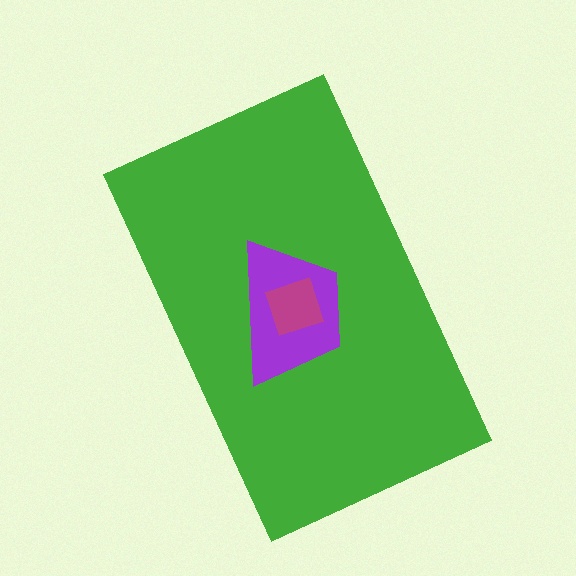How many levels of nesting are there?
3.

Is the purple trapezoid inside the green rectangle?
Yes.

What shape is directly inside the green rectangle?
The purple trapezoid.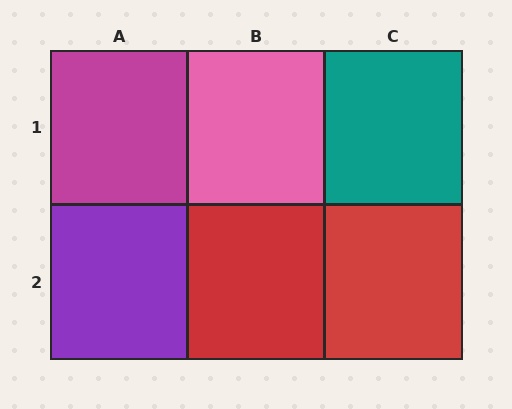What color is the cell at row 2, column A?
Purple.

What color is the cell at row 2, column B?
Red.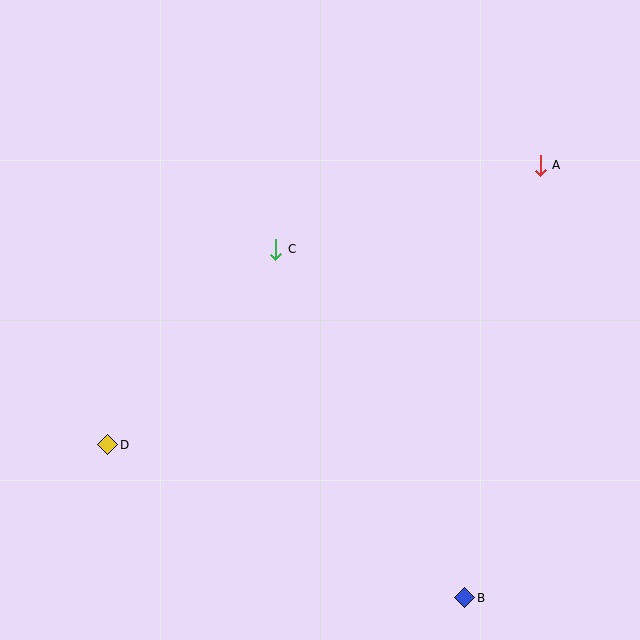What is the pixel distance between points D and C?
The distance between D and C is 258 pixels.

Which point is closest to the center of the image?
Point C at (276, 249) is closest to the center.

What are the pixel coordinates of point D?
Point D is at (108, 445).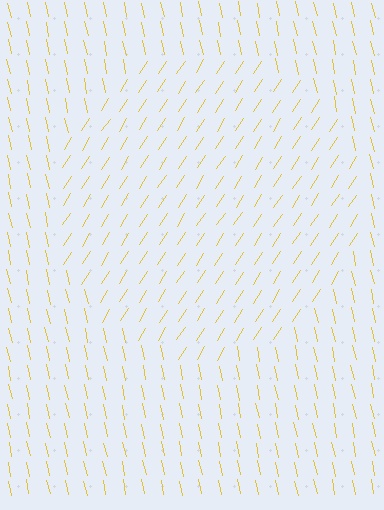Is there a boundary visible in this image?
Yes, there is a texture boundary formed by a change in line orientation.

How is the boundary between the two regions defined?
The boundary is defined purely by a change in line orientation (approximately 45 degrees difference). All lines are the same color and thickness.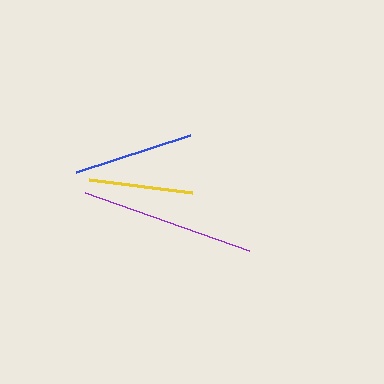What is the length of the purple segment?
The purple segment is approximately 174 pixels long.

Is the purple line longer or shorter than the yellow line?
The purple line is longer than the yellow line.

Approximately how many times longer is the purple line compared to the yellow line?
The purple line is approximately 1.7 times the length of the yellow line.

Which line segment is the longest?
The purple line is the longest at approximately 174 pixels.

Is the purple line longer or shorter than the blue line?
The purple line is longer than the blue line.